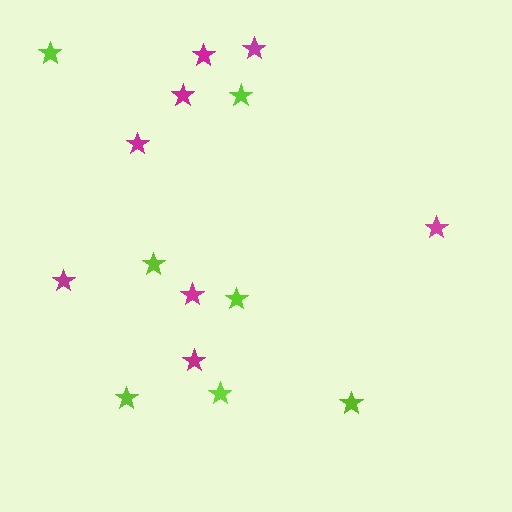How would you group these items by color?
There are 2 groups: one group of magenta stars (8) and one group of lime stars (7).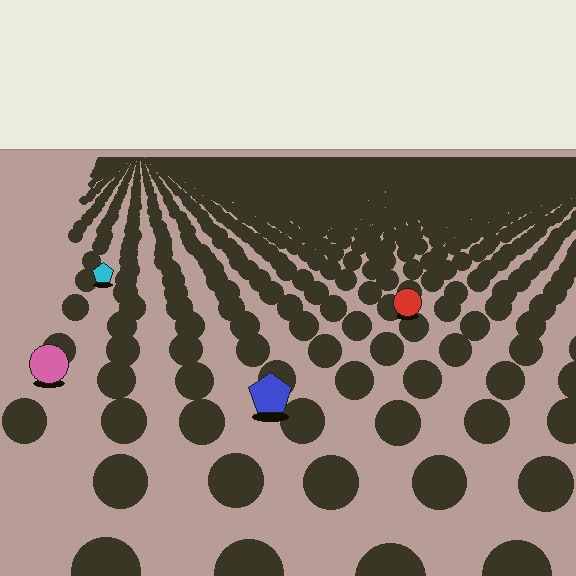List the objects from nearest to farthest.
From nearest to farthest: the blue pentagon, the pink circle, the red circle, the cyan pentagon.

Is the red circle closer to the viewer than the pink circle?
No. The pink circle is closer — you can tell from the texture gradient: the ground texture is coarser near it.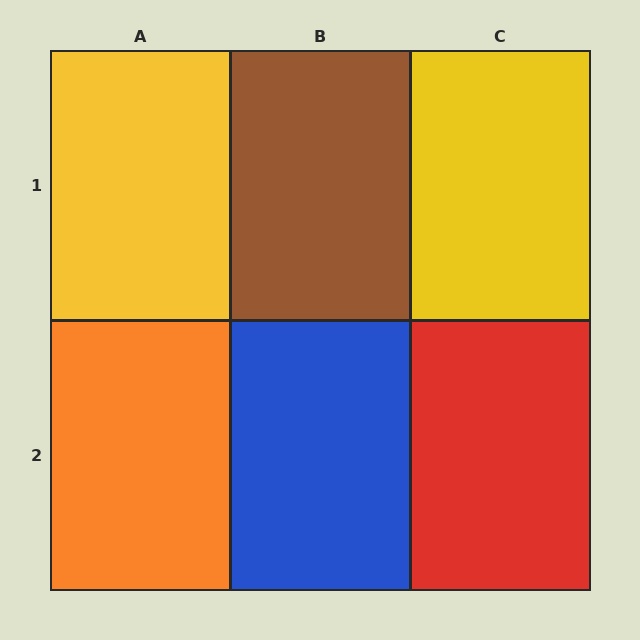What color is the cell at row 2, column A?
Orange.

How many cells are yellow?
2 cells are yellow.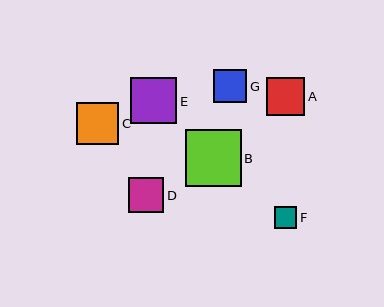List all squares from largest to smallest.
From largest to smallest: B, E, C, A, D, G, F.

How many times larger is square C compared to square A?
Square C is approximately 1.1 times the size of square A.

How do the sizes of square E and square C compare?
Square E and square C are approximately the same size.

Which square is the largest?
Square B is the largest with a size of approximately 56 pixels.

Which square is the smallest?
Square F is the smallest with a size of approximately 22 pixels.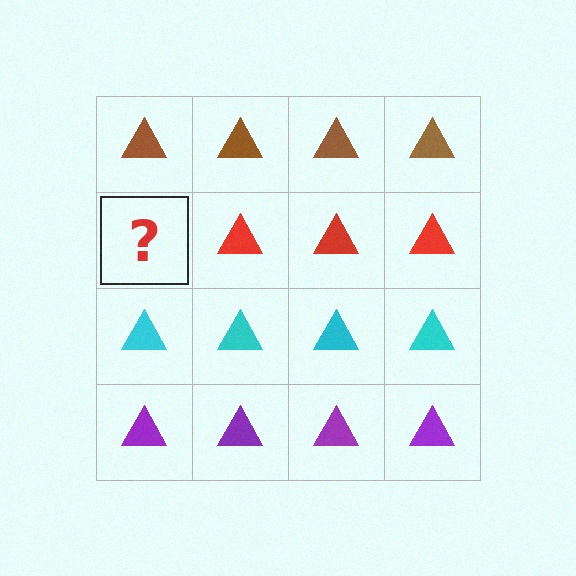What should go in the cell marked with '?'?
The missing cell should contain a red triangle.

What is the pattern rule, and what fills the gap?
The rule is that each row has a consistent color. The gap should be filled with a red triangle.